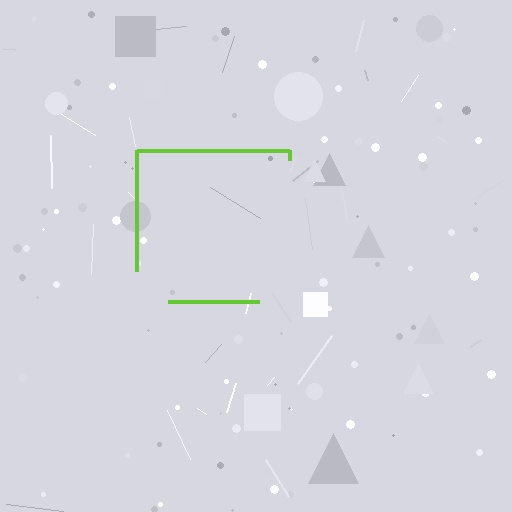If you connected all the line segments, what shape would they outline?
They would outline a square.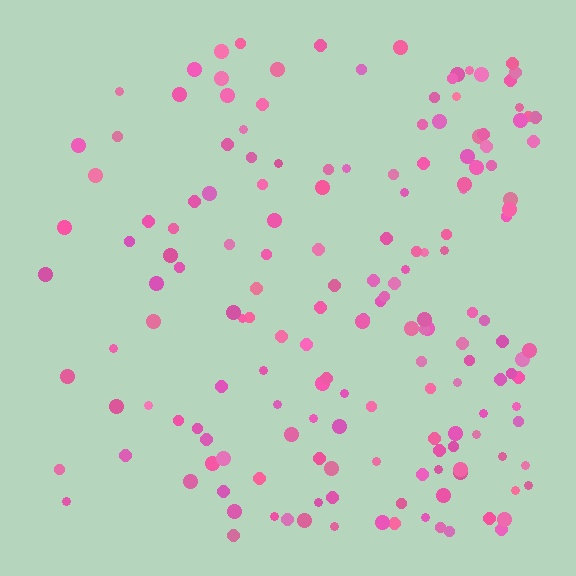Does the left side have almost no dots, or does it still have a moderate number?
Still a moderate number, just noticeably fewer than the right.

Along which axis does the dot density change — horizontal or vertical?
Horizontal.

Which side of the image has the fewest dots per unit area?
The left.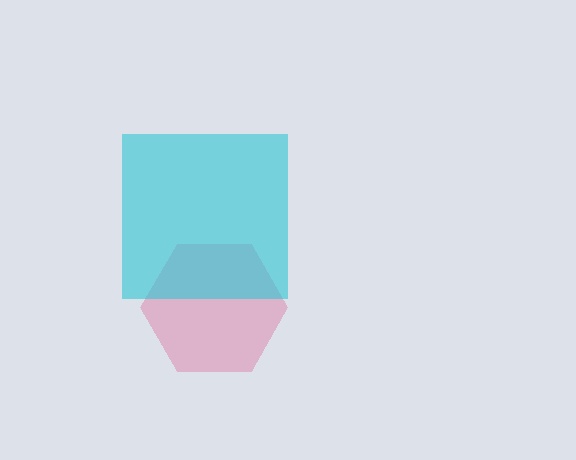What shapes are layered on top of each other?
The layered shapes are: a pink hexagon, a cyan square.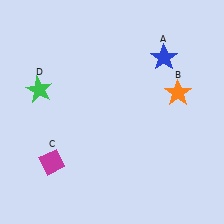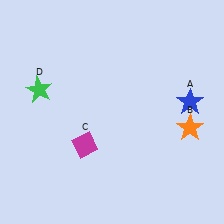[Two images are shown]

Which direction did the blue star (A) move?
The blue star (A) moved down.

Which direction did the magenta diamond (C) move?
The magenta diamond (C) moved right.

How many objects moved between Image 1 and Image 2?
3 objects moved between the two images.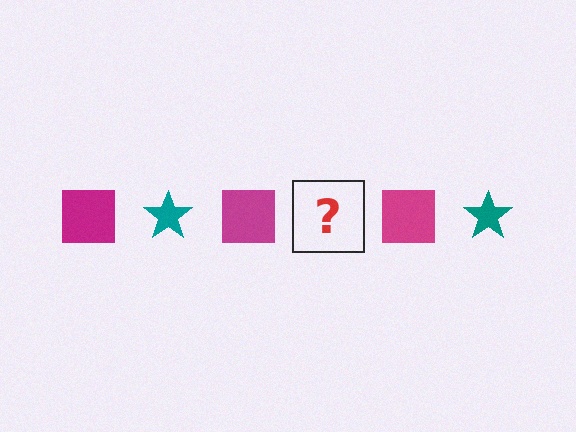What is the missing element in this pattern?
The missing element is a teal star.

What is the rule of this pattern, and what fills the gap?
The rule is that the pattern alternates between magenta square and teal star. The gap should be filled with a teal star.